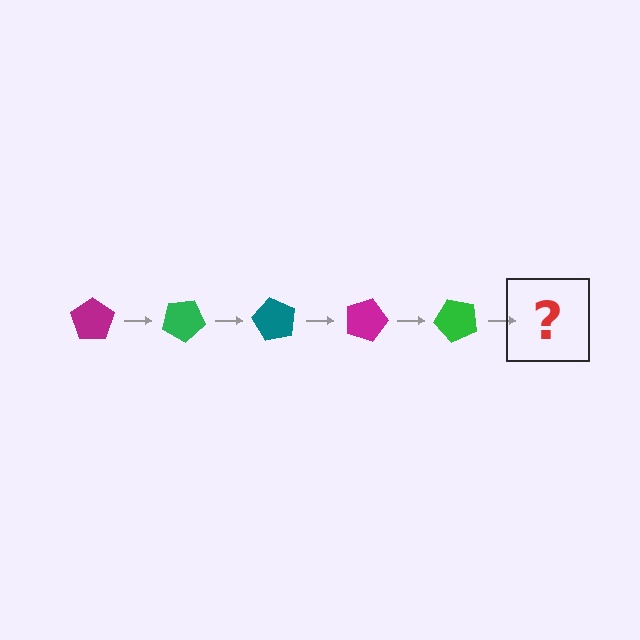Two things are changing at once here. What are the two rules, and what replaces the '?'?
The two rules are that it rotates 30 degrees each step and the color cycles through magenta, green, and teal. The '?' should be a teal pentagon, rotated 150 degrees from the start.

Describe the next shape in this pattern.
It should be a teal pentagon, rotated 150 degrees from the start.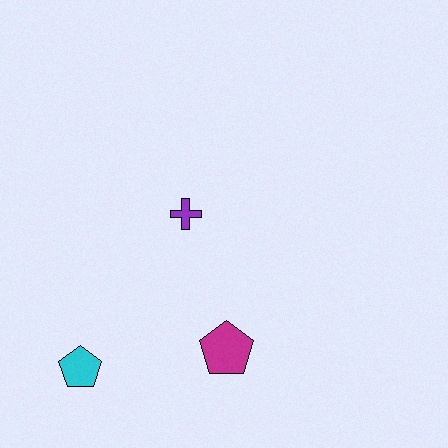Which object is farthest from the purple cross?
The cyan pentagon is farthest from the purple cross.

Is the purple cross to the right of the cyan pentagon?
Yes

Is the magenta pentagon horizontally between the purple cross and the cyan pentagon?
No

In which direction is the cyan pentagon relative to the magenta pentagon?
The cyan pentagon is to the left of the magenta pentagon.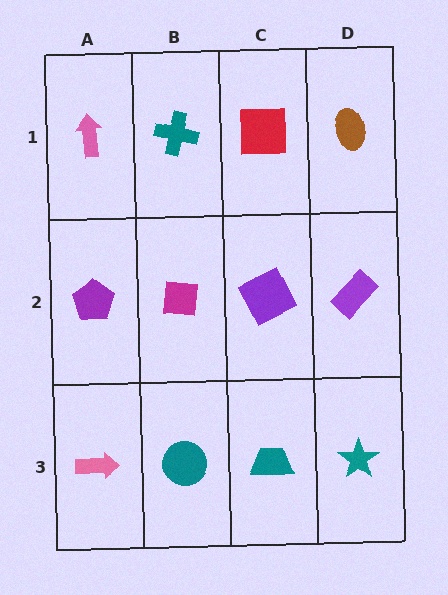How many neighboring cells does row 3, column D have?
2.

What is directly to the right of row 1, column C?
A brown ellipse.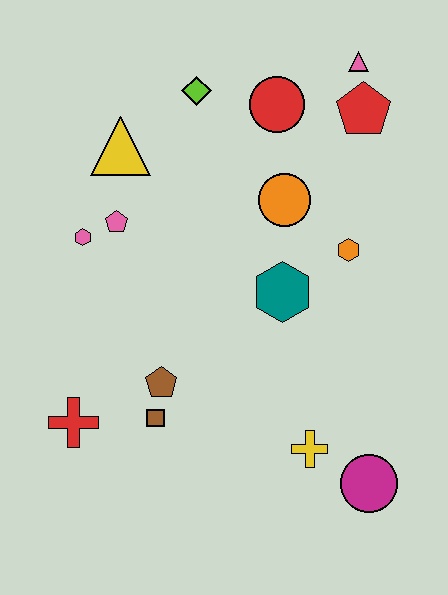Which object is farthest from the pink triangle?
The red cross is farthest from the pink triangle.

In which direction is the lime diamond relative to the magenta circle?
The lime diamond is above the magenta circle.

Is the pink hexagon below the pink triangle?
Yes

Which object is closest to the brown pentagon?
The brown square is closest to the brown pentagon.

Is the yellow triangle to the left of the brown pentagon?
Yes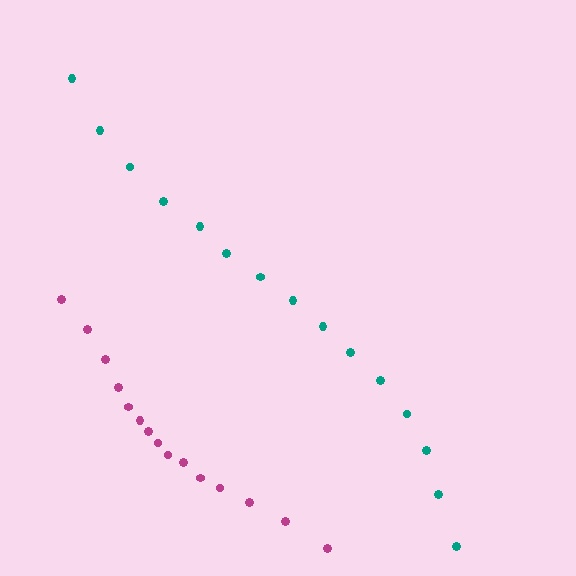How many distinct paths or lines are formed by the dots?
There are 2 distinct paths.